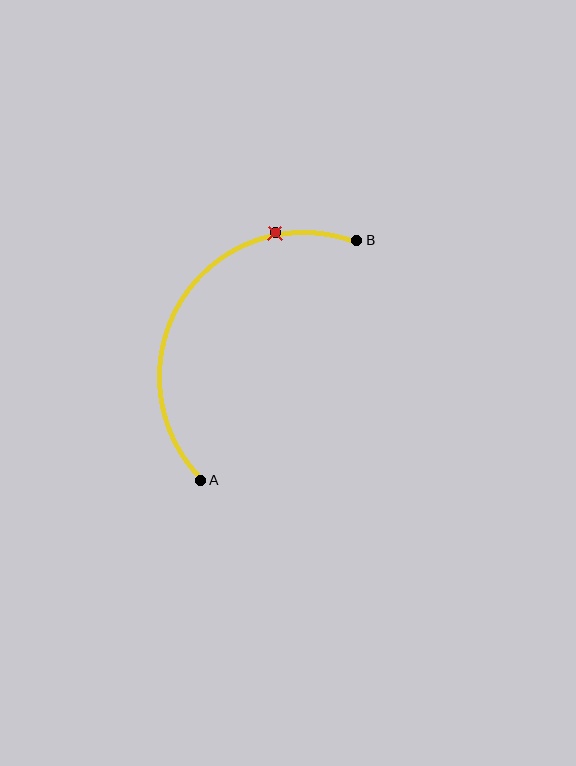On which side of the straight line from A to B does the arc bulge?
The arc bulges to the left of the straight line connecting A and B.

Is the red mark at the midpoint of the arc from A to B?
No. The red mark lies on the arc but is closer to endpoint B. The arc midpoint would be at the point on the curve equidistant along the arc from both A and B.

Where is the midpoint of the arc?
The arc midpoint is the point on the curve farthest from the straight line joining A and B. It sits to the left of that line.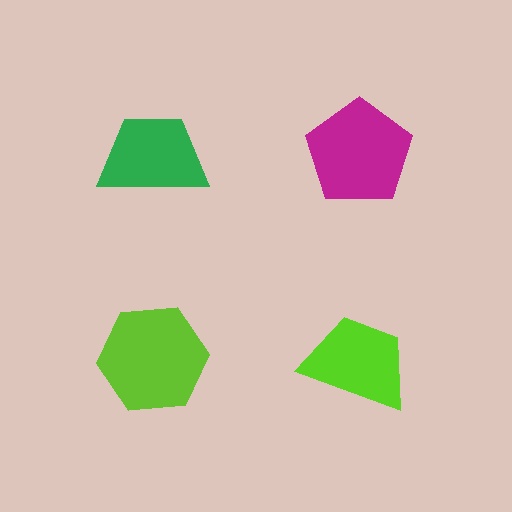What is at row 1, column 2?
A magenta pentagon.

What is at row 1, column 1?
A green trapezoid.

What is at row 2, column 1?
A lime hexagon.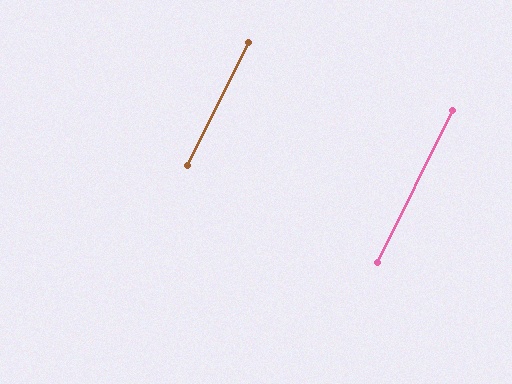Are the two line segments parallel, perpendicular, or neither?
Parallel — their directions differ by only 0.2°.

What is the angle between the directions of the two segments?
Approximately 0 degrees.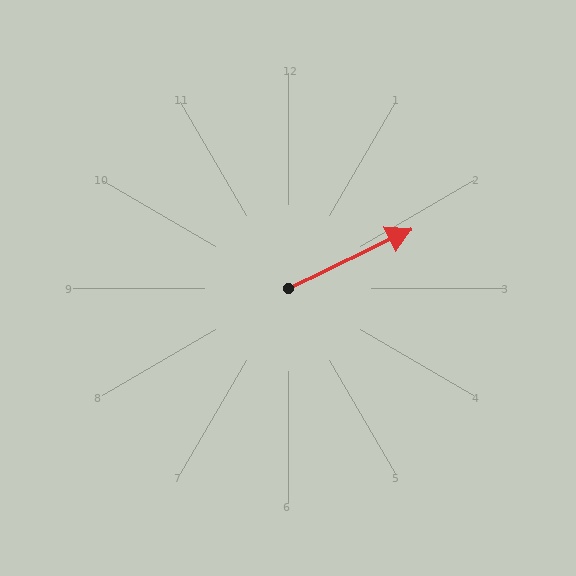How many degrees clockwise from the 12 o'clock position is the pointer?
Approximately 64 degrees.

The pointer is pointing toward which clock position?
Roughly 2 o'clock.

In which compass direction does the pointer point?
Northeast.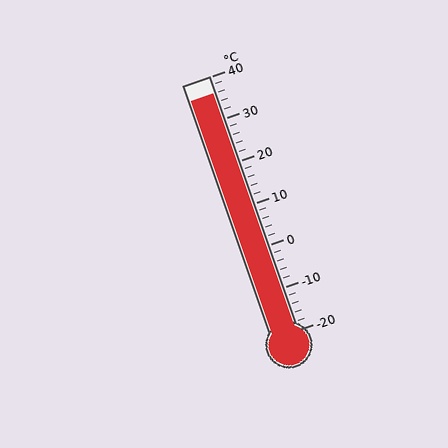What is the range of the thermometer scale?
The thermometer scale ranges from -20°C to 40°C.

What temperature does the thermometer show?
The thermometer shows approximately 36°C.